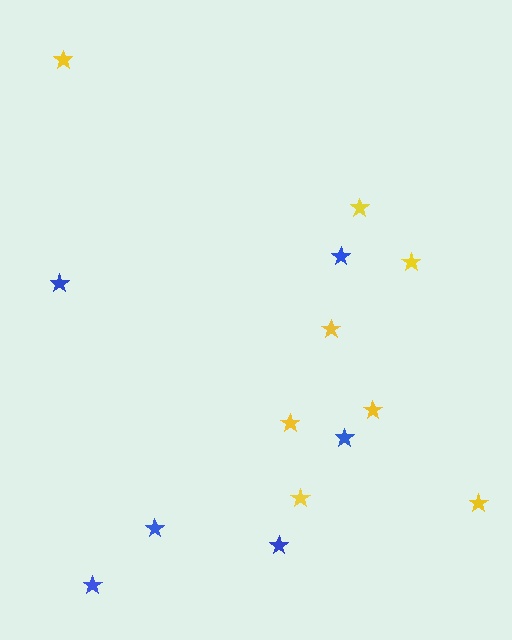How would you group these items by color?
There are 2 groups: one group of yellow stars (8) and one group of blue stars (6).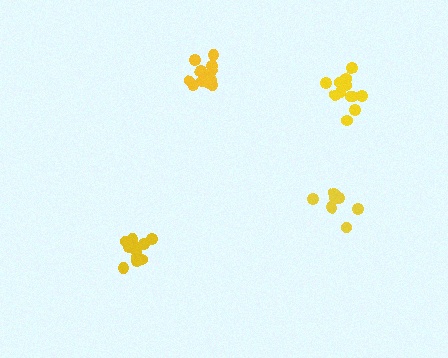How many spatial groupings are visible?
There are 4 spatial groupings.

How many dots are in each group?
Group 1: 12 dots, Group 2: 13 dots, Group 3: 11 dots, Group 4: 7 dots (43 total).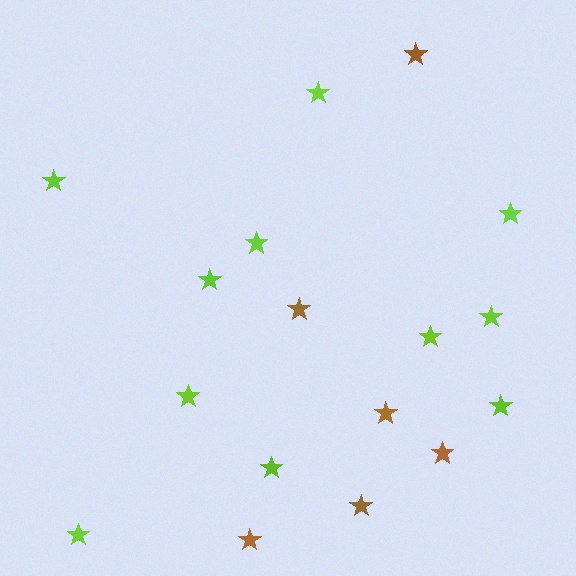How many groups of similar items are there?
There are 2 groups: one group of lime stars (11) and one group of brown stars (6).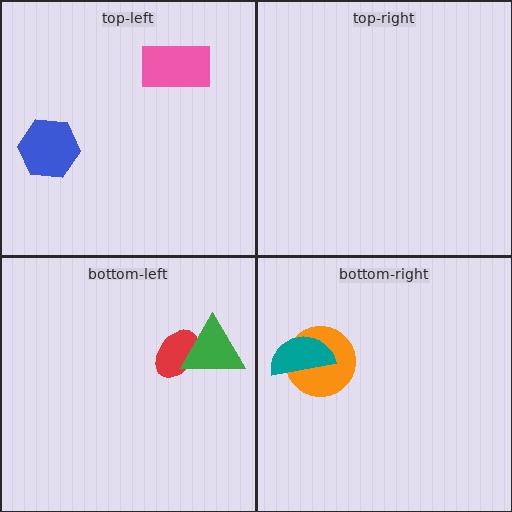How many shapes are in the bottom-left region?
2.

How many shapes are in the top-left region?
2.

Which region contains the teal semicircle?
The bottom-right region.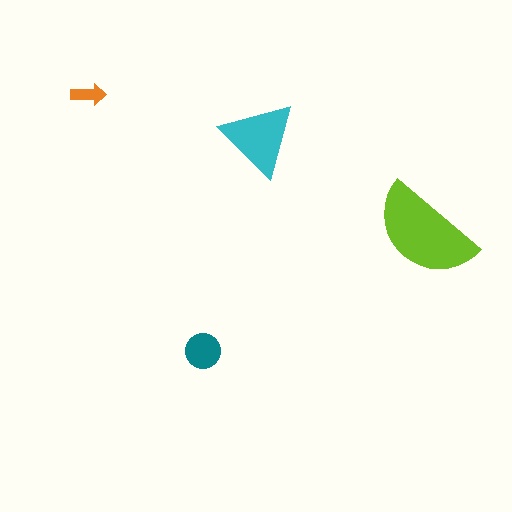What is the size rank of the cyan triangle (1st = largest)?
2nd.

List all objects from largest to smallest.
The lime semicircle, the cyan triangle, the teal circle, the orange arrow.